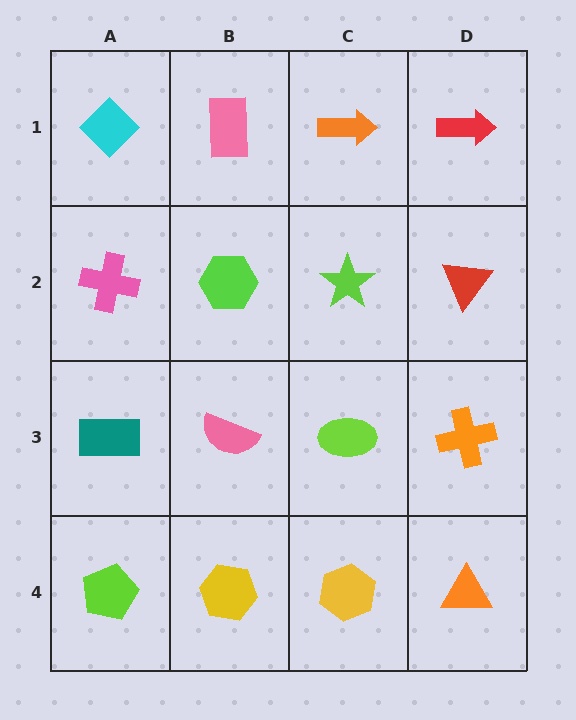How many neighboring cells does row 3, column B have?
4.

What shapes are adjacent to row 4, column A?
A teal rectangle (row 3, column A), a yellow hexagon (row 4, column B).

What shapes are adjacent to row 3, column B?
A lime hexagon (row 2, column B), a yellow hexagon (row 4, column B), a teal rectangle (row 3, column A), a lime ellipse (row 3, column C).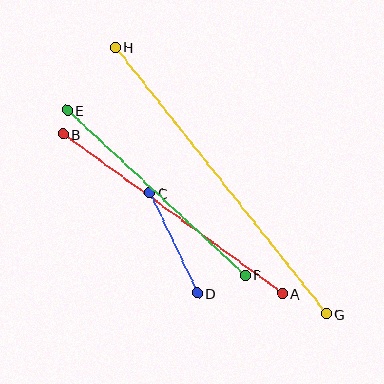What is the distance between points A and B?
The distance is approximately 271 pixels.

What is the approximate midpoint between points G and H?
The midpoint is at approximately (221, 180) pixels.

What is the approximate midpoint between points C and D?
The midpoint is at approximately (173, 243) pixels.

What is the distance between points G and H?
The distance is approximately 339 pixels.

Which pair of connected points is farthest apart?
Points G and H are farthest apart.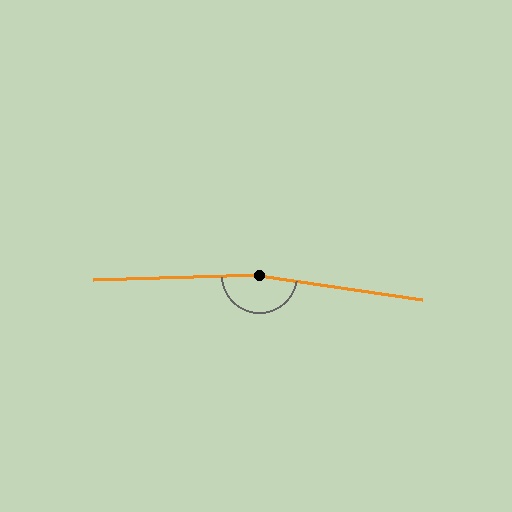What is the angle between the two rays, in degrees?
Approximately 170 degrees.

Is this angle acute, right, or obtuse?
It is obtuse.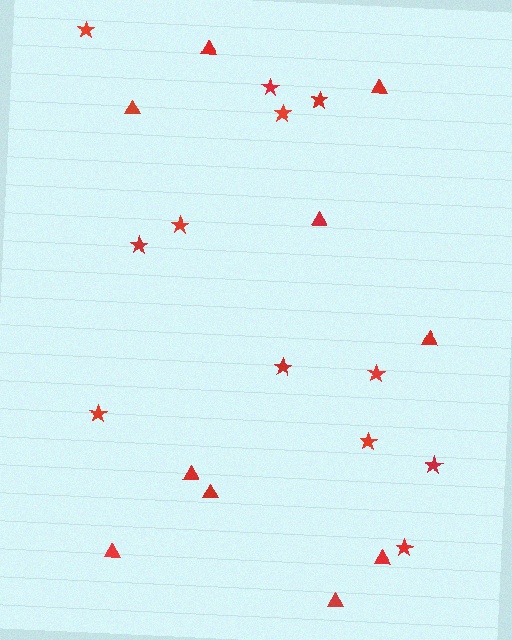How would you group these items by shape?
There are 2 groups: one group of triangles (10) and one group of stars (12).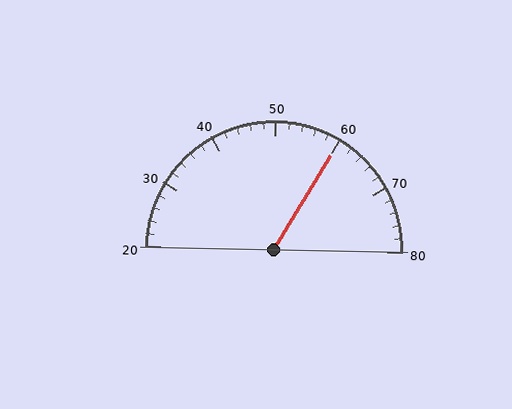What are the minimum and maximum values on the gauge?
The gauge ranges from 20 to 80.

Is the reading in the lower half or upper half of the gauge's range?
The reading is in the upper half of the range (20 to 80).